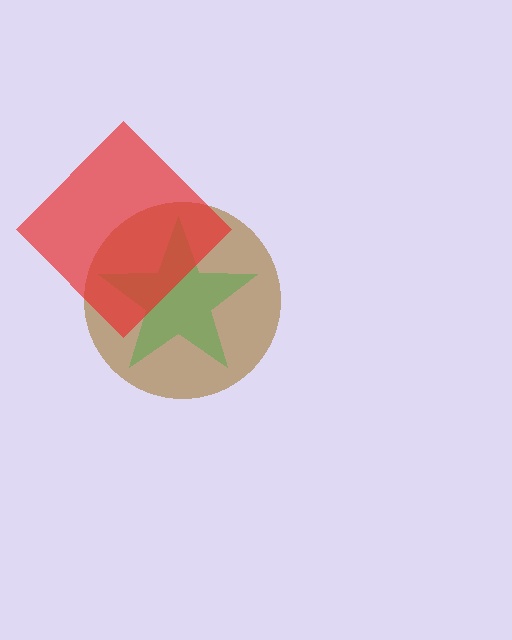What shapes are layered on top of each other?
The layered shapes are: a brown circle, a green star, a red diamond.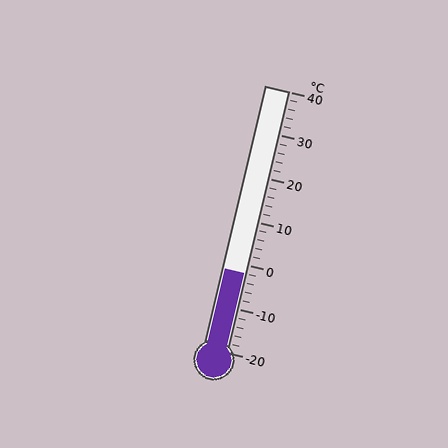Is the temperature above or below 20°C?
The temperature is below 20°C.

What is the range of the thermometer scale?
The thermometer scale ranges from -20°C to 40°C.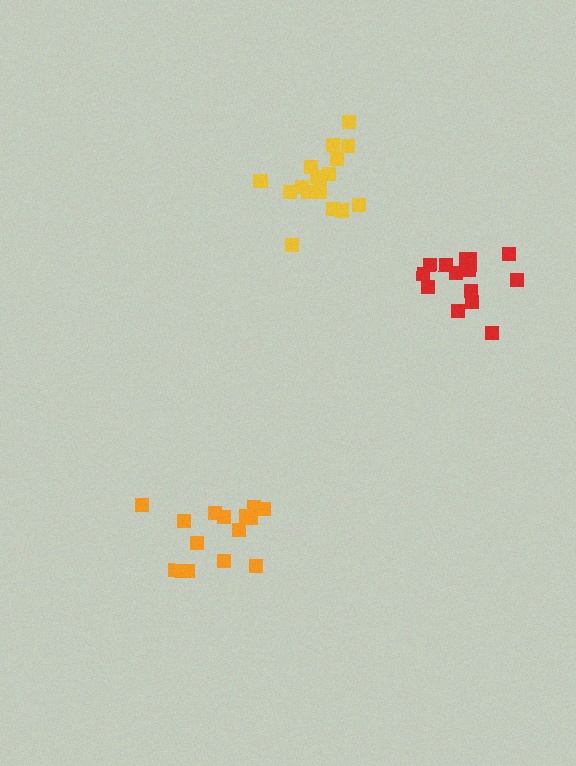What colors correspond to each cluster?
The clusters are colored: orange, red, yellow.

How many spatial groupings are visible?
There are 3 spatial groupings.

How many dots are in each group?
Group 1: 14 dots, Group 2: 14 dots, Group 3: 17 dots (45 total).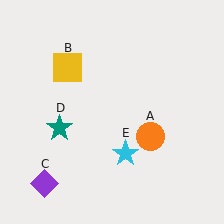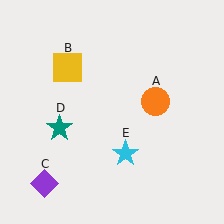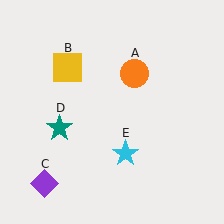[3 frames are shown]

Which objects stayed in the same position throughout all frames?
Yellow square (object B) and purple diamond (object C) and teal star (object D) and cyan star (object E) remained stationary.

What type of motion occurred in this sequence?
The orange circle (object A) rotated counterclockwise around the center of the scene.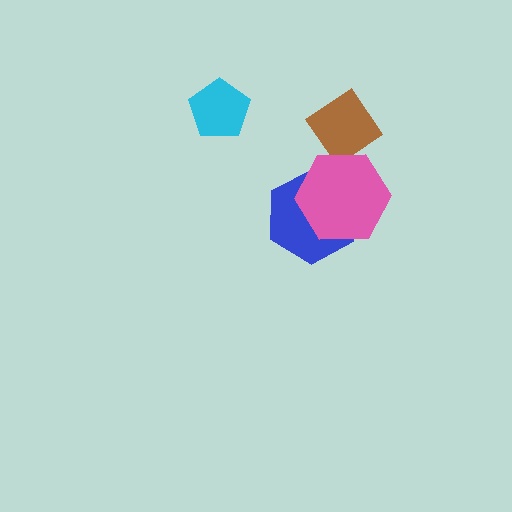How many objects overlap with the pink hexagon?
1 object overlaps with the pink hexagon.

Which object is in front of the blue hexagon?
The pink hexagon is in front of the blue hexagon.